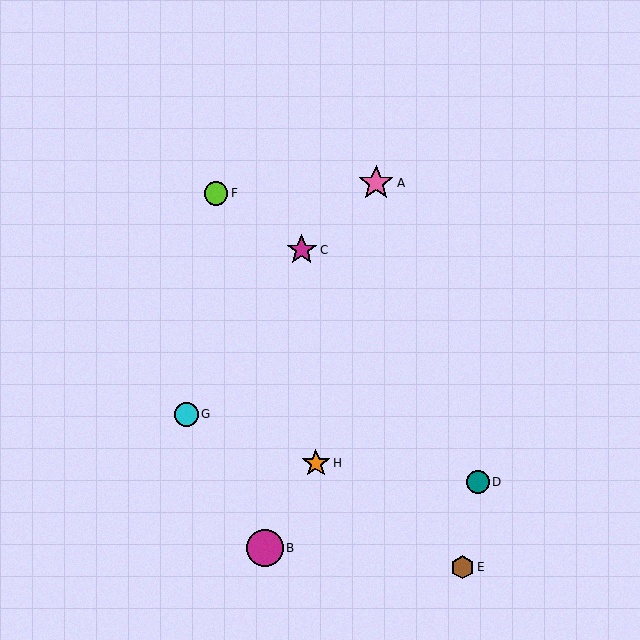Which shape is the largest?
The magenta circle (labeled B) is the largest.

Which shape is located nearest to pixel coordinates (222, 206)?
The lime circle (labeled F) at (216, 193) is nearest to that location.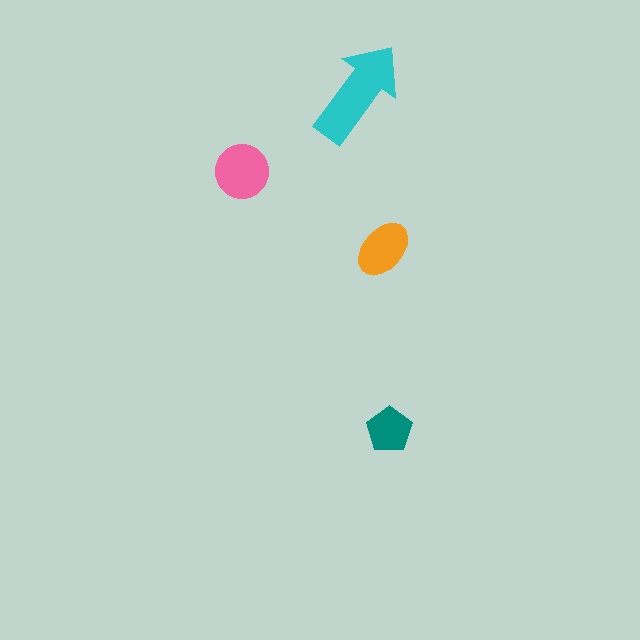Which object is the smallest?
The teal pentagon.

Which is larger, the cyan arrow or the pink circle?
The cyan arrow.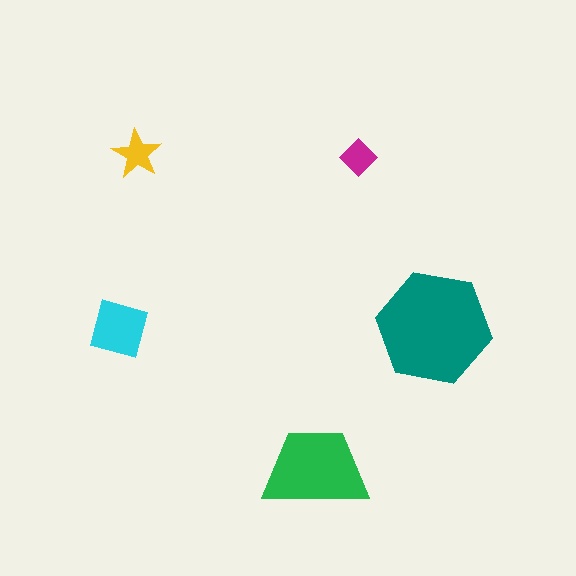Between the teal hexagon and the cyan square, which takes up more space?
The teal hexagon.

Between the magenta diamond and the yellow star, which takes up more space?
The yellow star.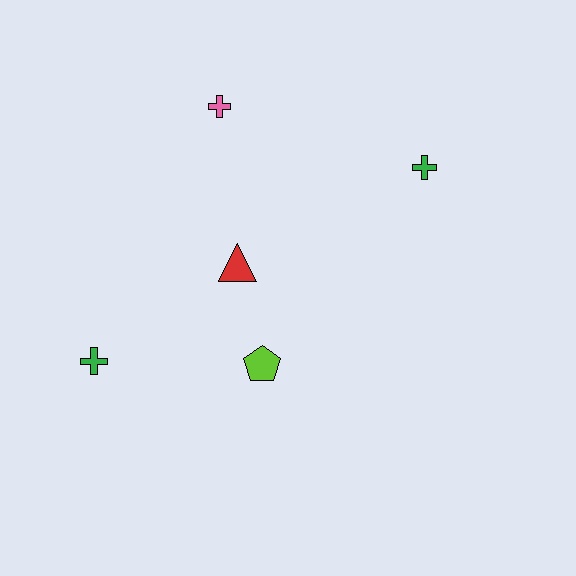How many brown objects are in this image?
There are no brown objects.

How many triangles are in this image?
There is 1 triangle.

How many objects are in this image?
There are 5 objects.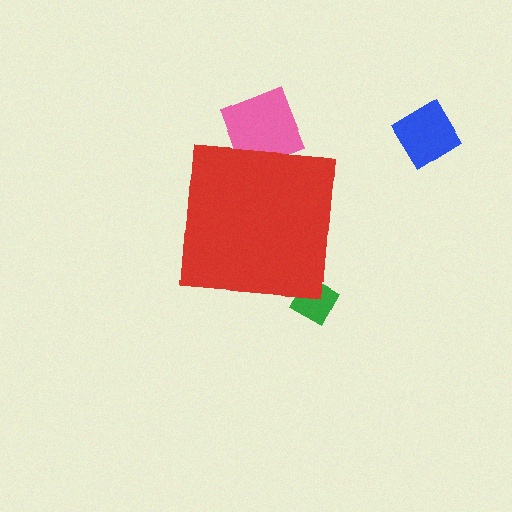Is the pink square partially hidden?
Yes, the pink square is partially hidden behind the red square.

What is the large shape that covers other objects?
A red square.